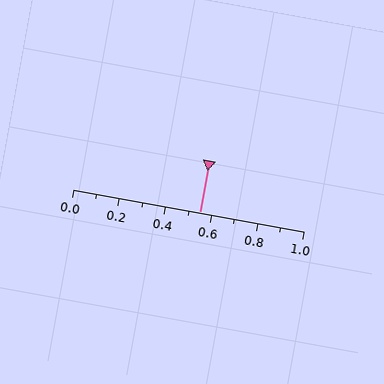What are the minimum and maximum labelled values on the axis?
The axis runs from 0.0 to 1.0.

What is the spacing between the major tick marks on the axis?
The major ticks are spaced 0.2 apart.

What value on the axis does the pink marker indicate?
The marker indicates approximately 0.55.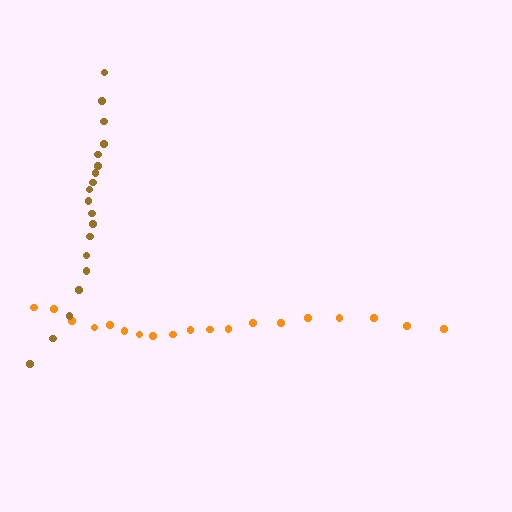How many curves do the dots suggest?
There are 2 distinct paths.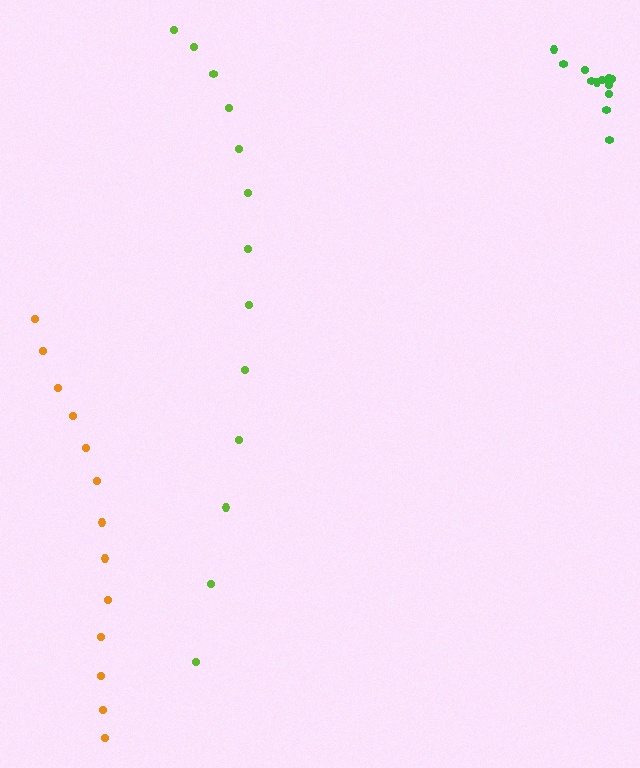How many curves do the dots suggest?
There are 3 distinct paths.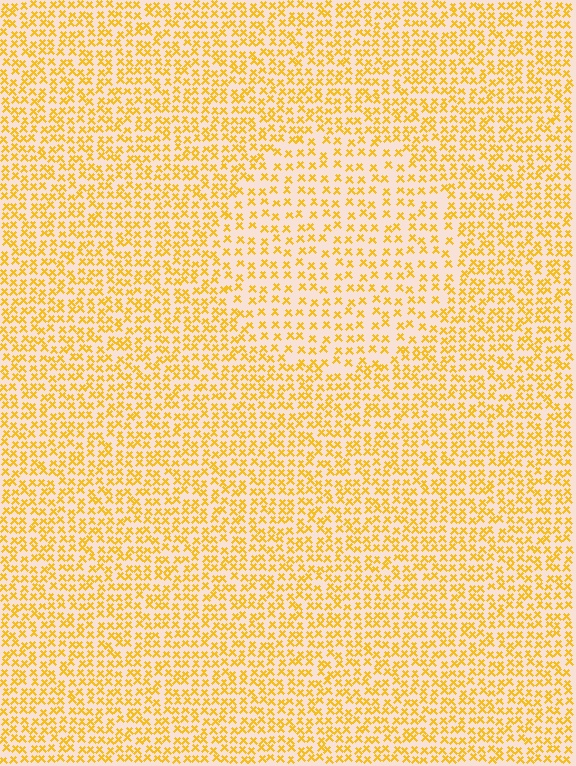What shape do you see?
I see a circle.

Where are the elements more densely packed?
The elements are more densely packed outside the circle boundary.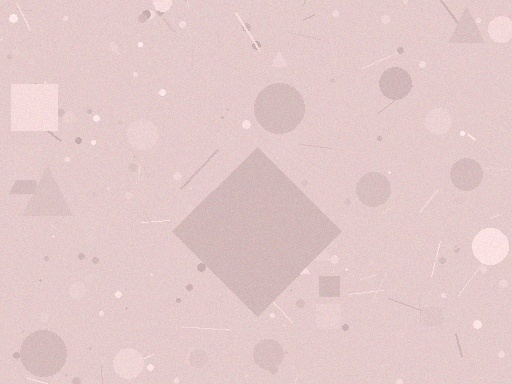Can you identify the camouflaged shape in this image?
The camouflaged shape is a diamond.